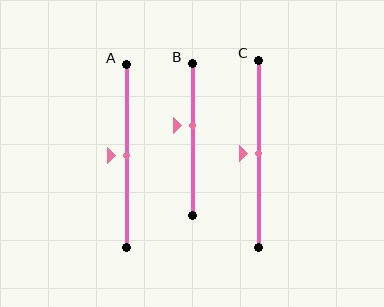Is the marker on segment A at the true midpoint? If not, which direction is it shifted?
Yes, the marker on segment A is at the true midpoint.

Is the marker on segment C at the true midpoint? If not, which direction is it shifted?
Yes, the marker on segment C is at the true midpoint.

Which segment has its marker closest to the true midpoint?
Segment A has its marker closest to the true midpoint.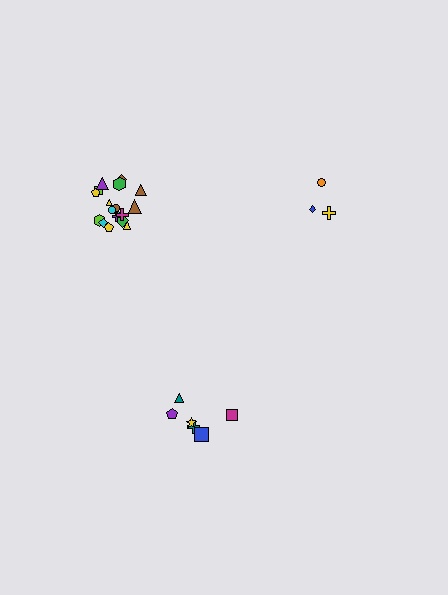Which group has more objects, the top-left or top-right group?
The top-left group.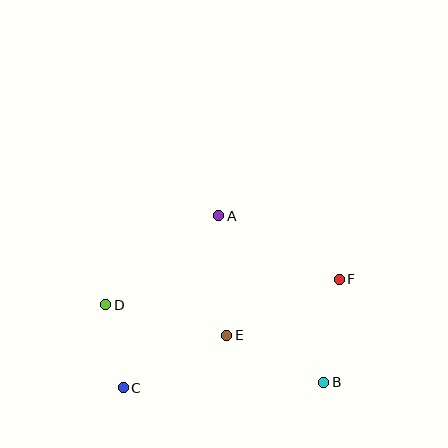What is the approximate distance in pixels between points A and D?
The distance between A and D is approximately 144 pixels.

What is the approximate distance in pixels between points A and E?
The distance between A and E is approximately 120 pixels.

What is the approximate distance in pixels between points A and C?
The distance between A and C is approximately 197 pixels.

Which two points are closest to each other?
Points C and D are closest to each other.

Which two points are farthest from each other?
Points C and F are farthest from each other.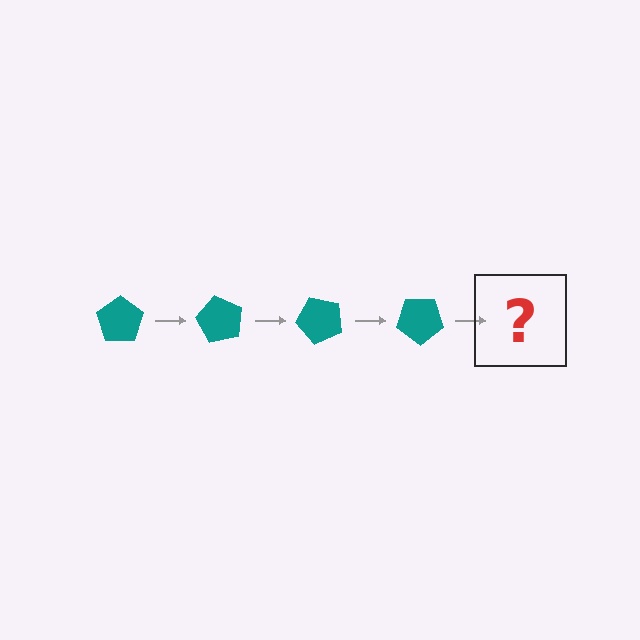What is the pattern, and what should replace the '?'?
The pattern is that the pentagon rotates 60 degrees each step. The '?' should be a teal pentagon rotated 240 degrees.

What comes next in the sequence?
The next element should be a teal pentagon rotated 240 degrees.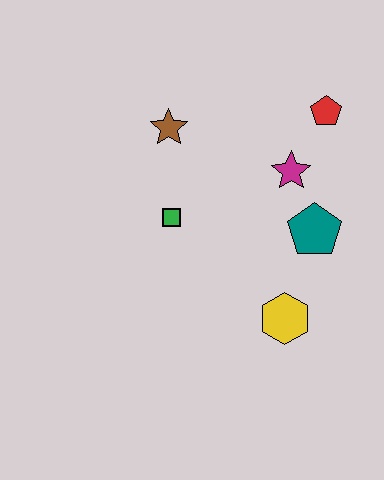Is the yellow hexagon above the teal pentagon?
No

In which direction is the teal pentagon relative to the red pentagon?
The teal pentagon is below the red pentagon.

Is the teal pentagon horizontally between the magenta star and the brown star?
No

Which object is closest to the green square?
The brown star is closest to the green square.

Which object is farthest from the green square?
The red pentagon is farthest from the green square.